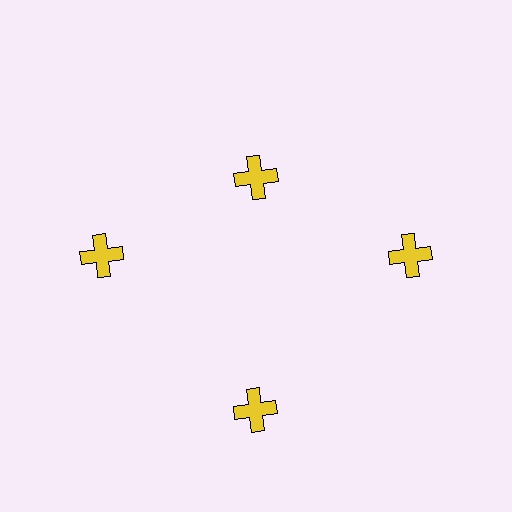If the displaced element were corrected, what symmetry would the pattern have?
It would have 4-fold rotational symmetry — the pattern would map onto itself every 90 degrees.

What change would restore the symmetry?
The symmetry would be restored by moving it outward, back onto the ring so that all 4 crosses sit at equal angles and equal distance from the center.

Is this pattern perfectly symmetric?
No. The 4 yellow crosses are arranged in a ring, but one element near the 12 o'clock position is pulled inward toward the center, breaking the 4-fold rotational symmetry.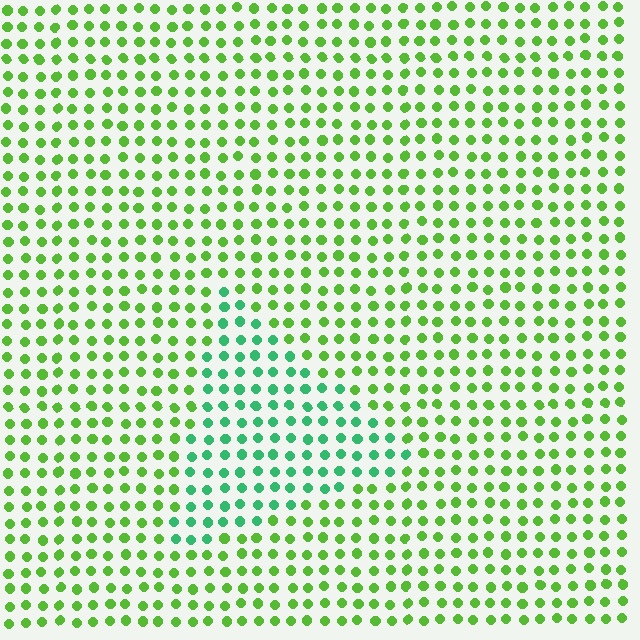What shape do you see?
I see a triangle.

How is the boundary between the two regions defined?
The boundary is defined purely by a slight shift in hue (about 41 degrees). Spacing, size, and orientation are identical on both sides.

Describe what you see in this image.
The image is filled with small lime elements in a uniform arrangement. A triangle-shaped region is visible where the elements are tinted to a slightly different hue, forming a subtle color boundary.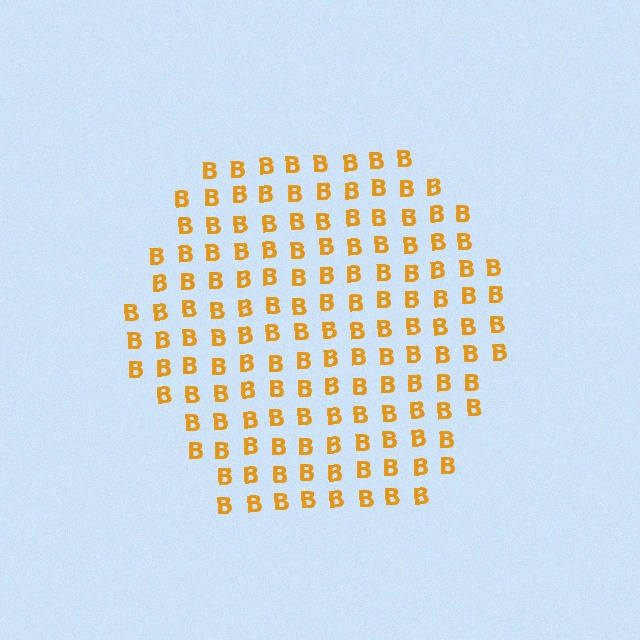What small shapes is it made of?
It is made of small letter B's.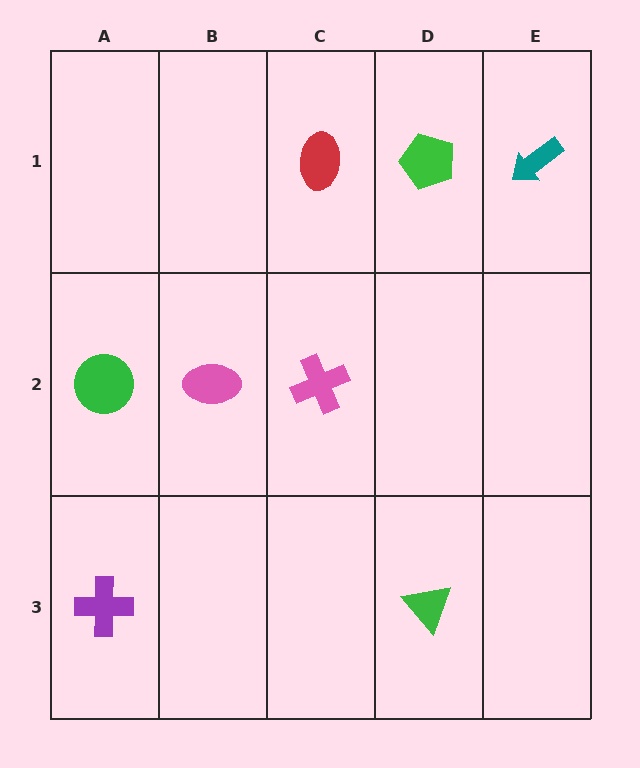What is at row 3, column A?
A purple cross.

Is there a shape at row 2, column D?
No, that cell is empty.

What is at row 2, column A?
A green circle.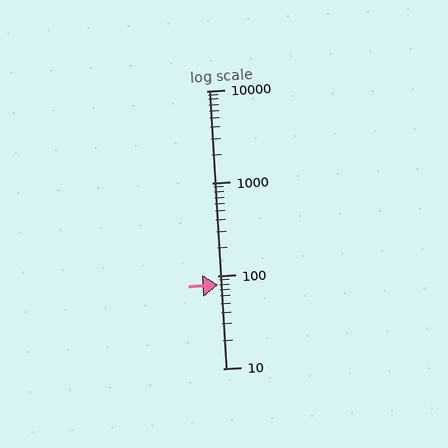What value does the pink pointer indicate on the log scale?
The pointer indicates approximately 80.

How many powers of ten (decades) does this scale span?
The scale spans 3 decades, from 10 to 10000.